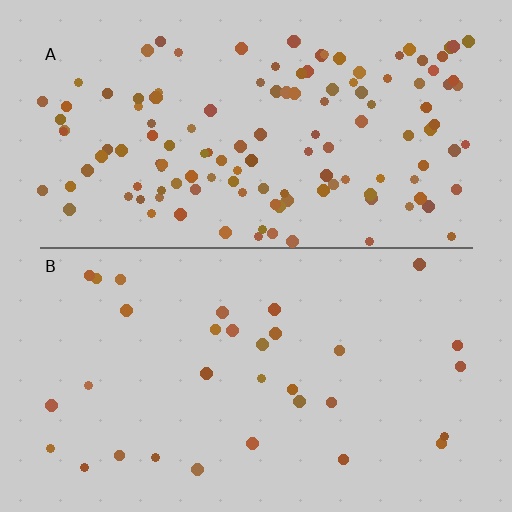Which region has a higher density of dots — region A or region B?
A (the top).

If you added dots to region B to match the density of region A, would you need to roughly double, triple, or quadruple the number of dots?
Approximately quadruple.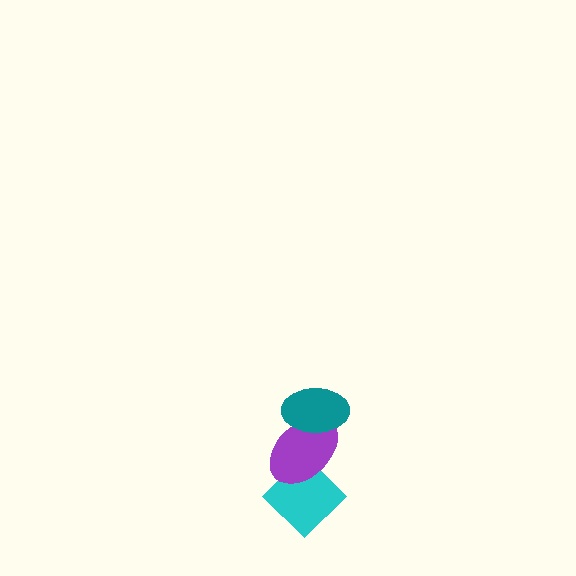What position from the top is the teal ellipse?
The teal ellipse is 1st from the top.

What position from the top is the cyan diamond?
The cyan diamond is 3rd from the top.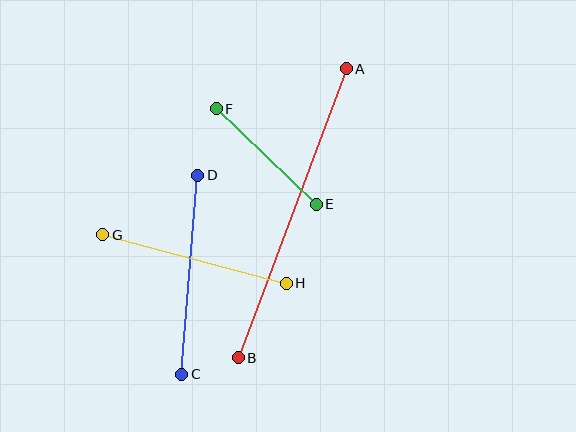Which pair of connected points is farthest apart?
Points A and B are farthest apart.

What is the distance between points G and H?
The distance is approximately 190 pixels.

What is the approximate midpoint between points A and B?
The midpoint is at approximately (292, 213) pixels.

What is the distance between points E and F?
The distance is approximately 138 pixels.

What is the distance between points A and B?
The distance is approximately 308 pixels.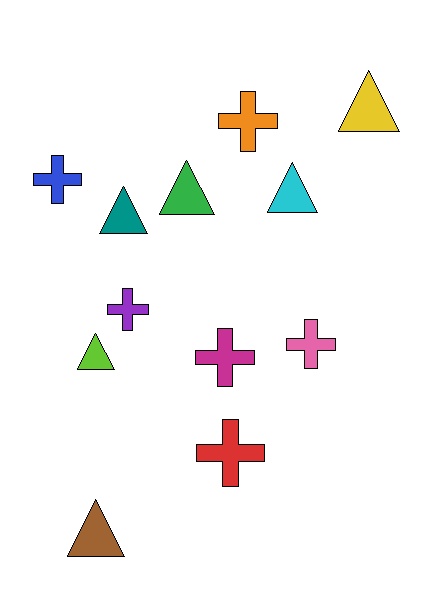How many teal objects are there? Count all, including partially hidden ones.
There is 1 teal object.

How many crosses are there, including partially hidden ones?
There are 6 crosses.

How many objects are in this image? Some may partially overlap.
There are 12 objects.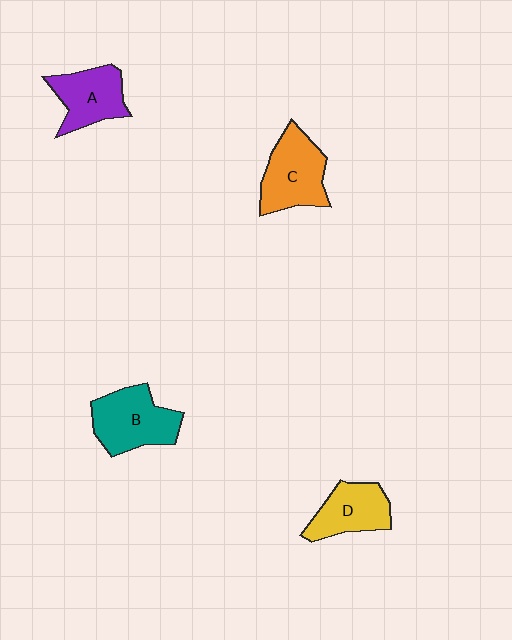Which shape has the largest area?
Shape B (teal).